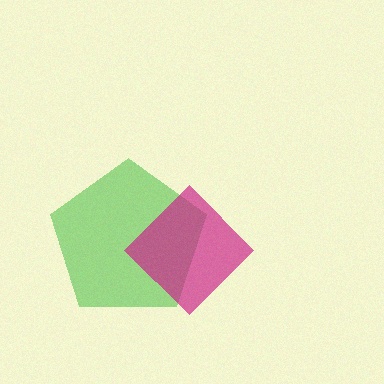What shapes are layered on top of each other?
The layered shapes are: a green pentagon, a magenta diamond.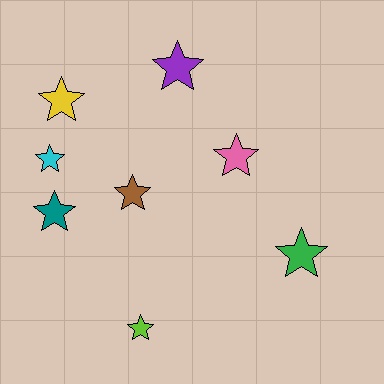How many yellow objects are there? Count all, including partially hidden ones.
There is 1 yellow object.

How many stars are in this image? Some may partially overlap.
There are 8 stars.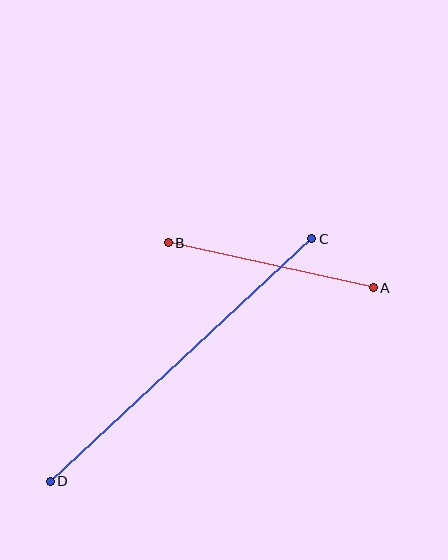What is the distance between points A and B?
The distance is approximately 210 pixels.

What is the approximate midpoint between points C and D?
The midpoint is at approximately (181, 360) pixels.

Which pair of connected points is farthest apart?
Points C and D are farthest apart.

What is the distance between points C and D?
The distance is approximately 357 pixels.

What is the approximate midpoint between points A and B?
The midpoint is at approximately (271, 265) pixels.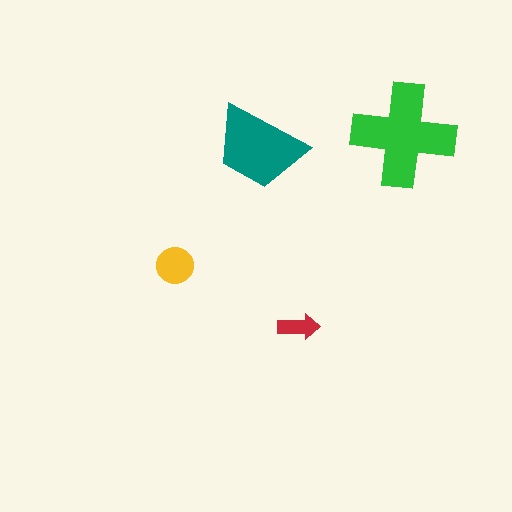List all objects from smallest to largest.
The red arrow, the yellow circle, the teal trapezoid, the green cross.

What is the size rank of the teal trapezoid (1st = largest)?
2nd.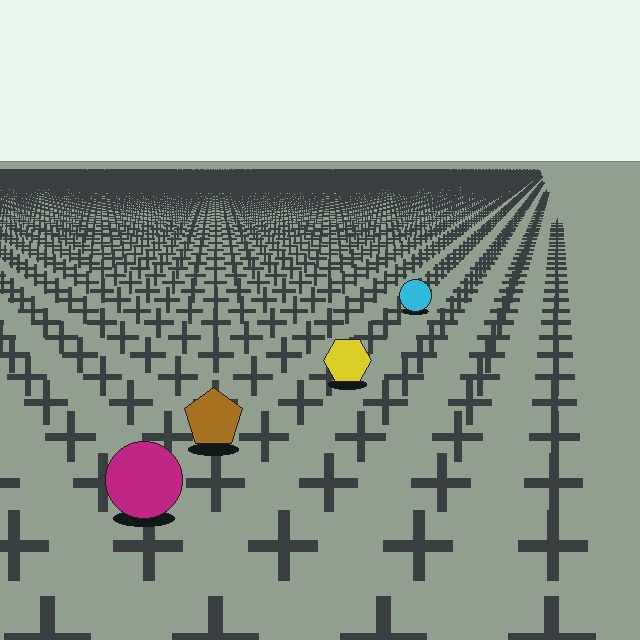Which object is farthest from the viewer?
The cyan circle is farthest from the viewer. It appears smaller and the ground texture around it is denser.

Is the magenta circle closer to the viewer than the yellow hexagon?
Yes. The magenta circle is closer — you can tell from the texture gradient: the ground texture is coarser near it.